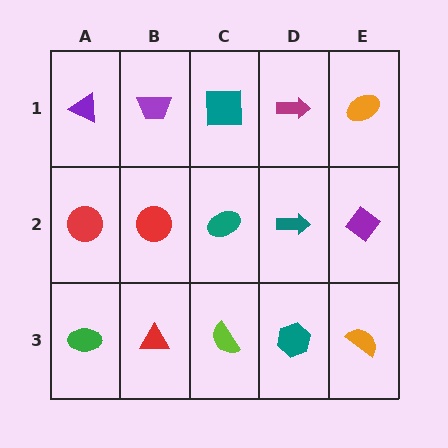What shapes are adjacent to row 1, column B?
A red circle (row 2, column B), a purple triangle (row 1, column A), a teal square (row 1, column C).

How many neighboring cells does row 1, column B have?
3.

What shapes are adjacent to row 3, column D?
A teal arrow (row 2, column D), a lime semicircle (row 3, column C), an orange semicircle (row 3, column E).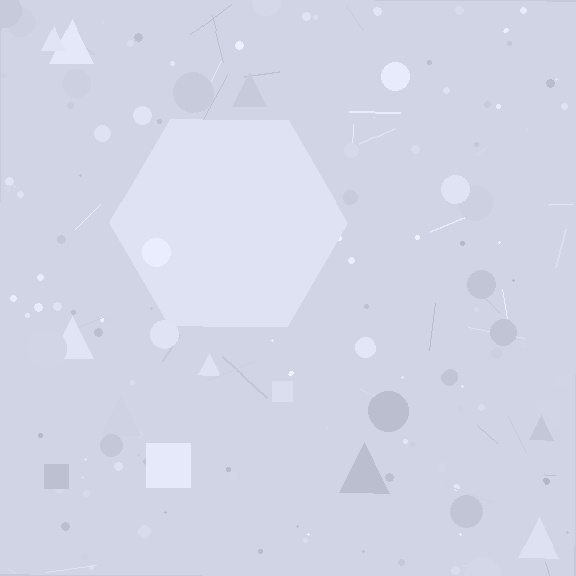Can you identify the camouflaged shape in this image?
The camouflaged shape is a hexagon.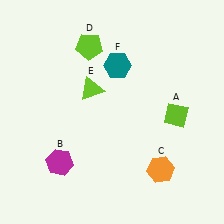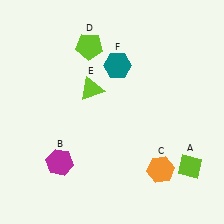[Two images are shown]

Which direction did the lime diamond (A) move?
The lime diamond (A) moved down.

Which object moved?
The lime diamond (A) moved down.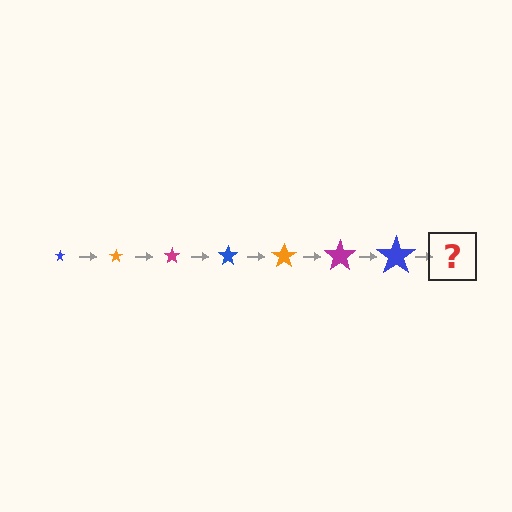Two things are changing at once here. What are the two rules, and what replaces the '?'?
The two rules are that the star grows larger each step and the color cycles through blue, orange, and magenta. The '?' should be an orange star, larger than the previous one.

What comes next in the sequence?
The next element should be an orange star, larger than the previous one.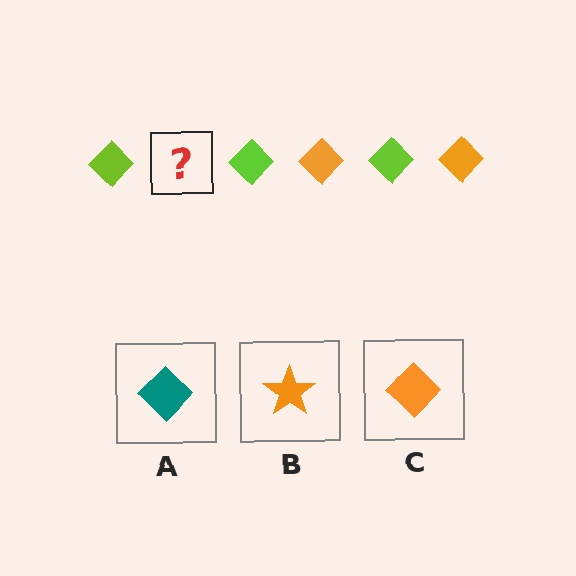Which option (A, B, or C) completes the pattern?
C.